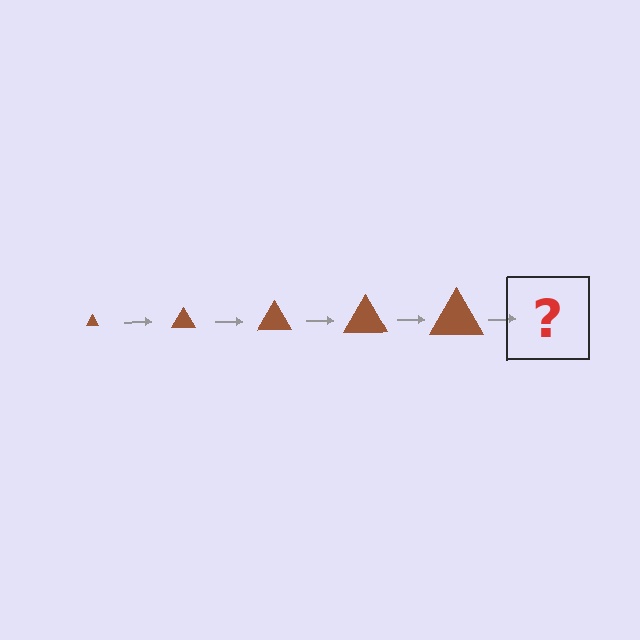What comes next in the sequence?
The next element should be a brown triangle, larger than the previous one.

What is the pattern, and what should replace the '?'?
The pattern is that the triangle gets progressively larger each step. The '?' should be a brown triangle, larger than the previous one.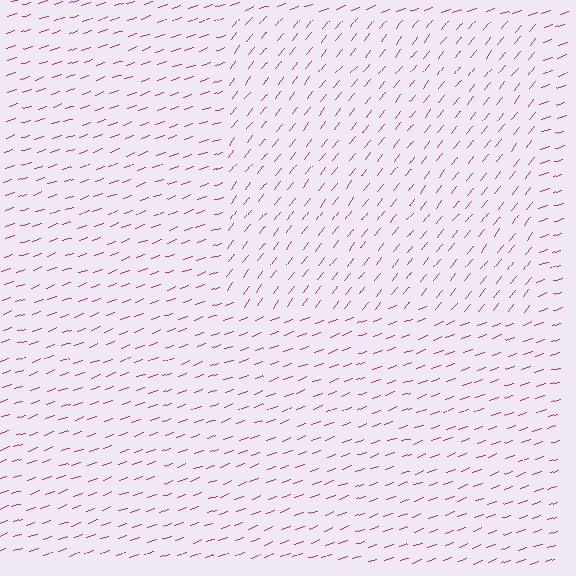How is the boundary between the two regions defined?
The boundary is defined purely by a change in line orientation (approximately 32 degrees difference). All lines are the same color and thickness.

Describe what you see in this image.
The image is filled with small magenta line segments. A rectangle region in the image has lines oriented differently from the surrounding lines, creating a visible texture boundary.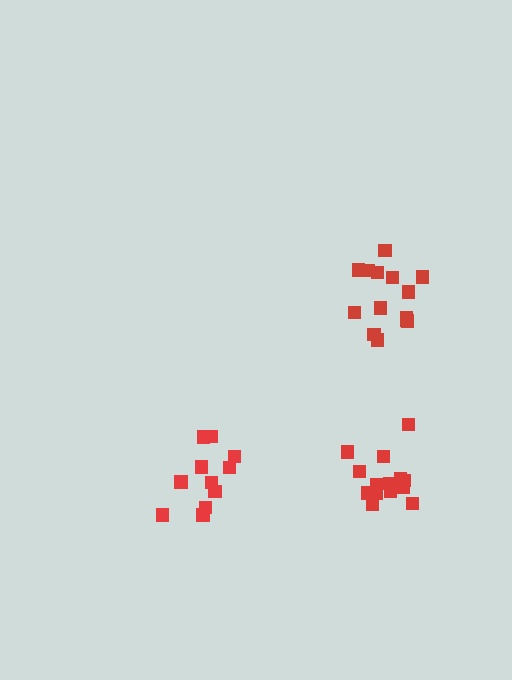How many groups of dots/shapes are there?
There are 3 groups.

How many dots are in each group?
Group 1: 11 dots, Group 2: 14 dots, Group 3: 14 dots (39 total).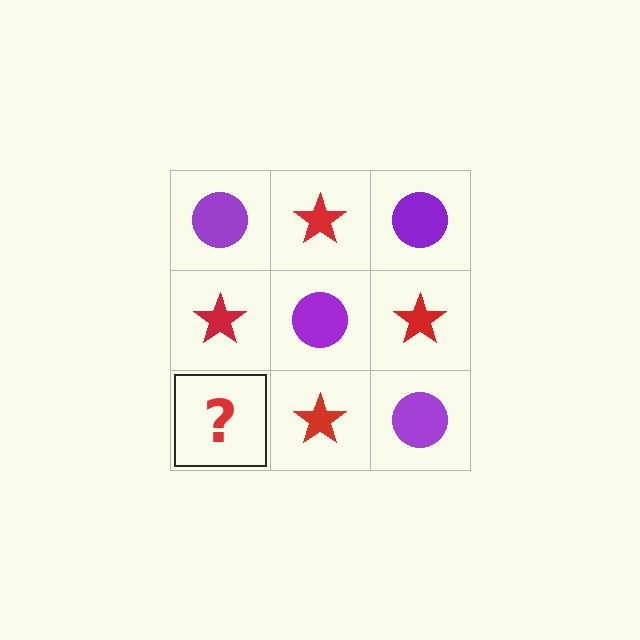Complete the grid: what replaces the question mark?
The question mark should be replaced with a purple circle.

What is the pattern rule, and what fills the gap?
The rule is that it alternates purple circle and red star in a checkerboard pattern. The gap should be filled with a purple circle.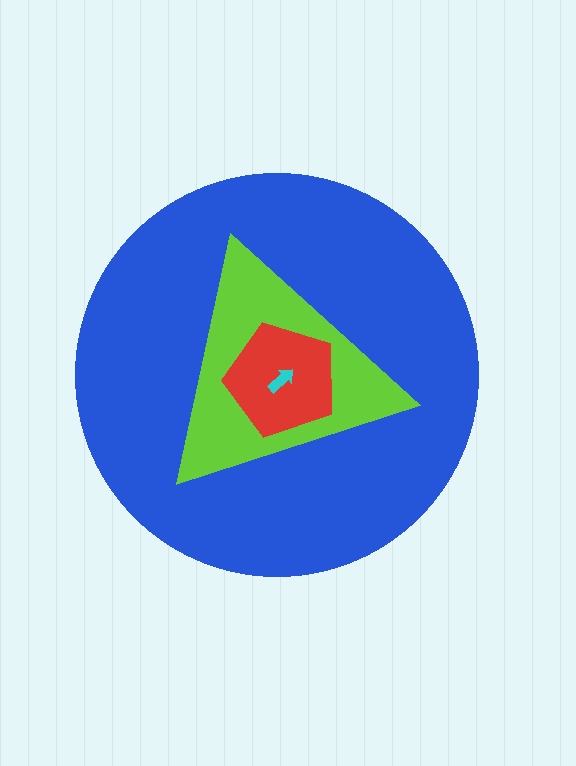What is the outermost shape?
The blue circle.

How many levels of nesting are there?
4.